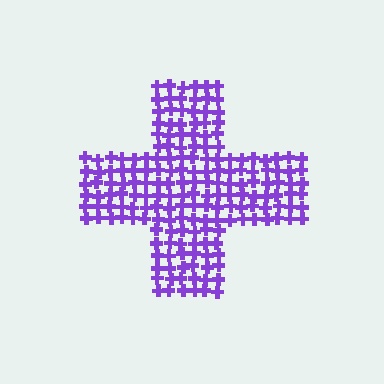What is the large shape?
The large shape is a cross.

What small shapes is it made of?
It is made of small crosses.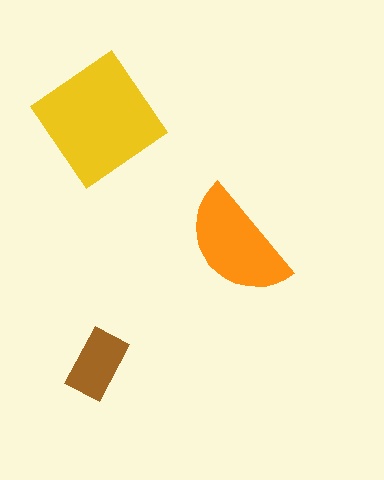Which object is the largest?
The yellow diamond.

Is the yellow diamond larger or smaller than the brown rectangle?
Larger.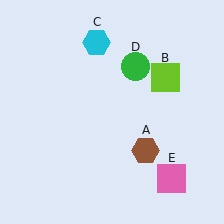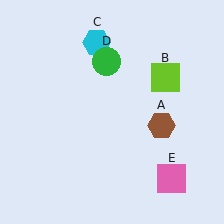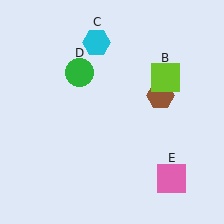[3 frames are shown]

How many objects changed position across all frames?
2 objects changed position: brown hexagon (object A), green circle (object D).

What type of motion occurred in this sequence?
The brown hexagon (object A), green circle (object D) rotated counterclockwise around the center of the scene.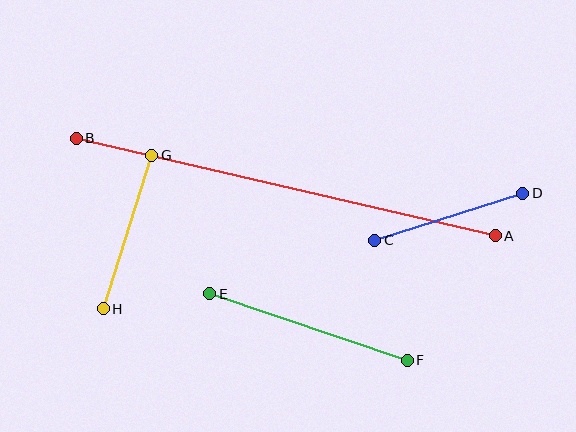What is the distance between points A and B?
The distance is approximately 430 pixels.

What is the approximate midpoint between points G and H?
The midpoint is at approximately (128, 232) pixels.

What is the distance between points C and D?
The distance is approximately 155 pixels.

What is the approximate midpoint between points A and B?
The midpoint is at approximately (286, 187) pixels.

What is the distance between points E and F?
The distance is approximately 208 pixels.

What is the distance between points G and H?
The distance is approximately 161 pixels.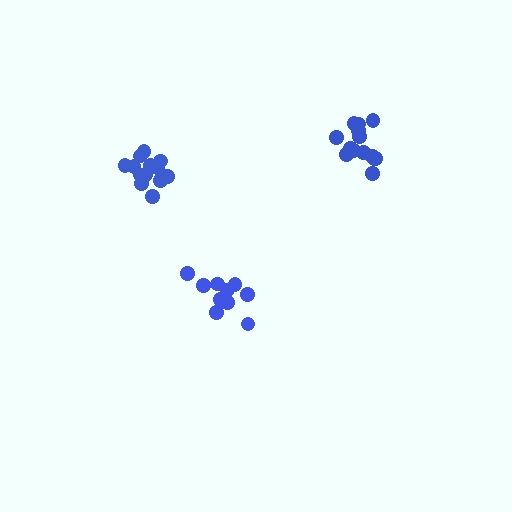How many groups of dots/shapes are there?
There are 3 groups.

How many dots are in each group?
Group 1: 13 dots, Group 2: 10 dots, Group 3: 16 dots (39 total).